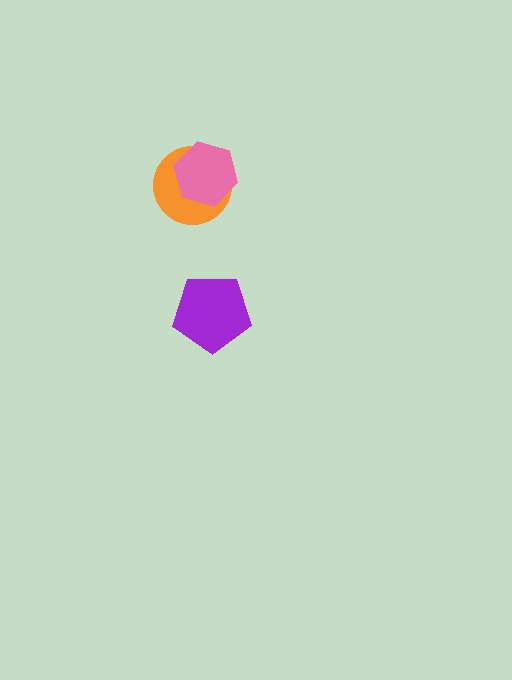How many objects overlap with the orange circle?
1 object overlaps with the orange circle.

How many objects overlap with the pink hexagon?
1 object overlaps with the pink hexagon.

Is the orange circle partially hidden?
Yes, it is partially covered by another shape.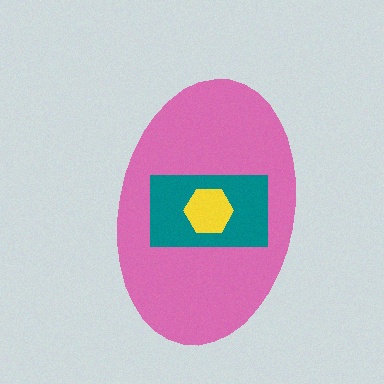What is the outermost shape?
The pink ellipse.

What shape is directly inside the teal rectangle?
The yellow hexagon.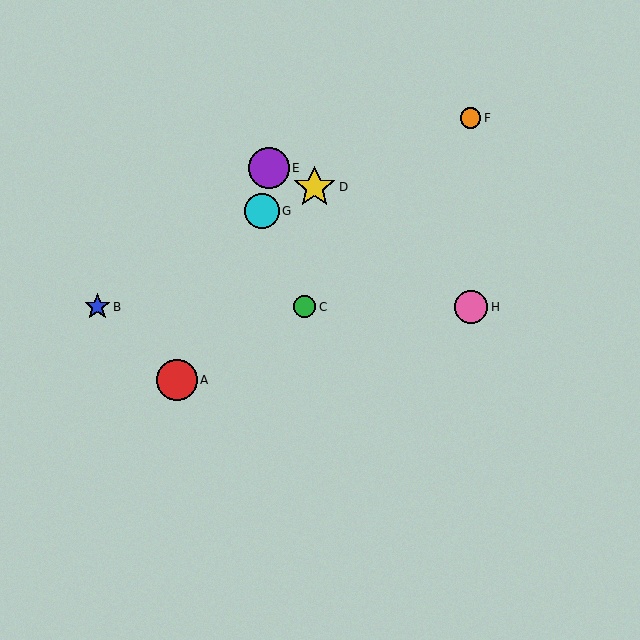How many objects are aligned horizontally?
3 objects (B, C, H) are aligned horizontally.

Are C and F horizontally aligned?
No, C is at y≈307 and F is at y≈118.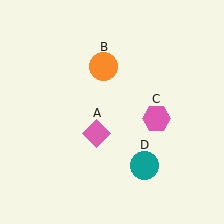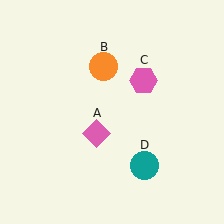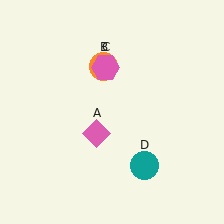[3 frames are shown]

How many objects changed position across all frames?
1 object changed position: pink hexagon (object C).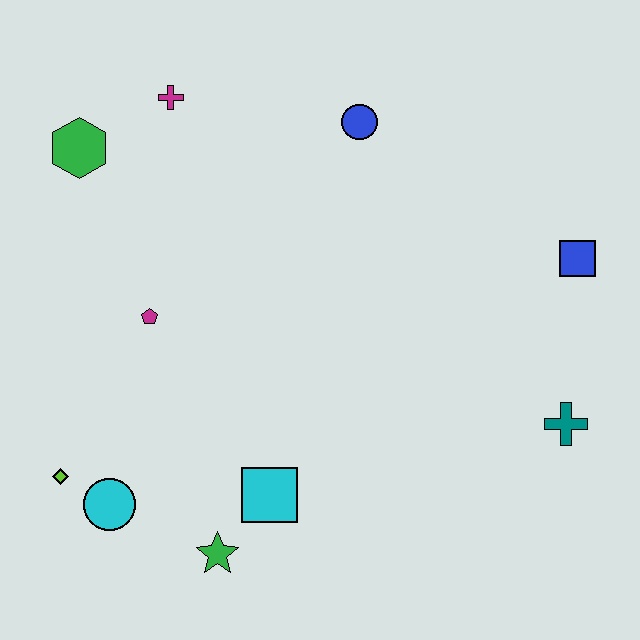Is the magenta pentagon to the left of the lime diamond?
No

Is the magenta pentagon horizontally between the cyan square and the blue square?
No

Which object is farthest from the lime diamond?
The blue square is farthest from the lime diamond.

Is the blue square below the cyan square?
No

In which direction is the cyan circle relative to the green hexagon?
The cyan circle is below the green hexagon.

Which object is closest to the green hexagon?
The magenta cross is closest to the green hexagon.